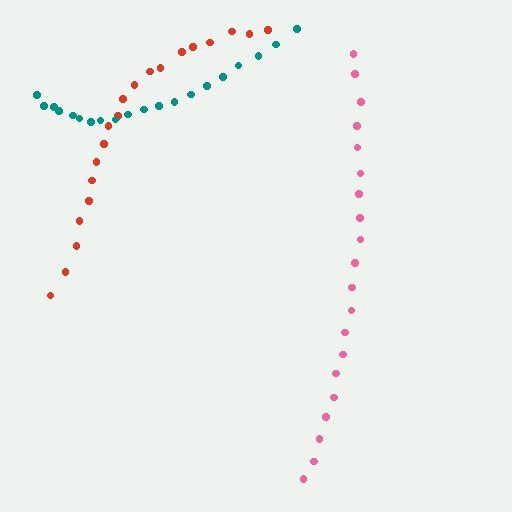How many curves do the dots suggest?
There are 3 distinct paths.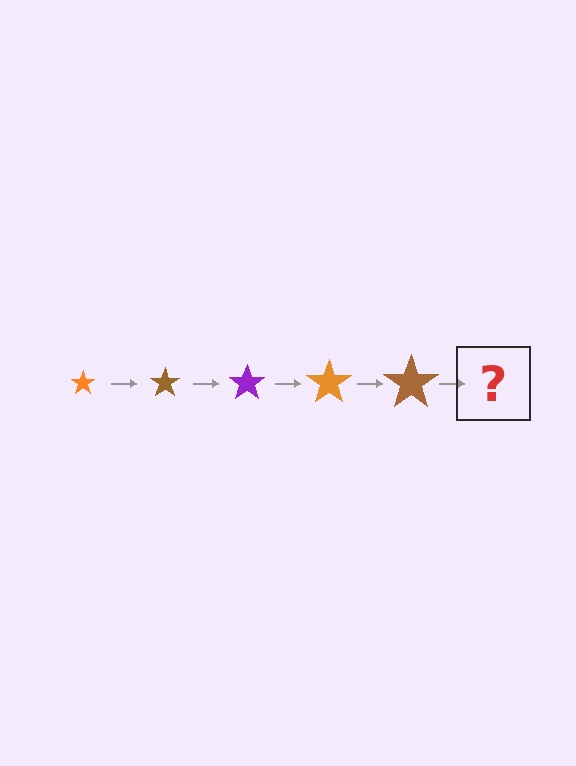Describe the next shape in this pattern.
It should be a purple star, larger than the previous one.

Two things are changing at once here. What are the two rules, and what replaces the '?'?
The two rules are that the star grows larger each step and the color cycles through orange, brown, and purple. The '?' should be a purple star, larger than the previous one.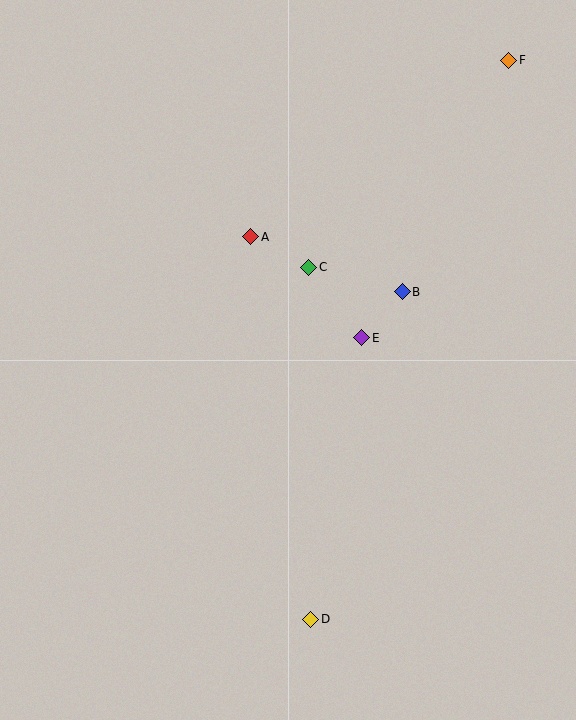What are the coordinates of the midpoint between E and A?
The midpoint between E and A is at (306, 287).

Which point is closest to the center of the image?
Point E at (362, 338) is closest to the center.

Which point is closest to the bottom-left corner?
Point D is closest to the bottom-left corner.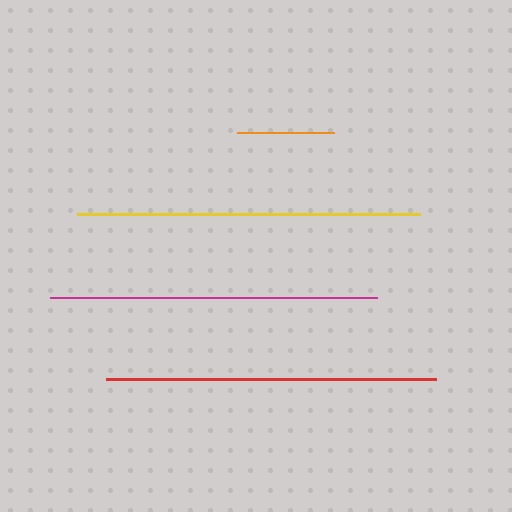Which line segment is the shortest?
The orange line is the shortest at approximately 97 pixels.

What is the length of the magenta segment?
The magenta segment is approximately 327 pixels long.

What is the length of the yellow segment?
The yellow segment is approximately 343 pixels long.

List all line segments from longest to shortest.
From longest to shortest: yellow, red, magenta, orange.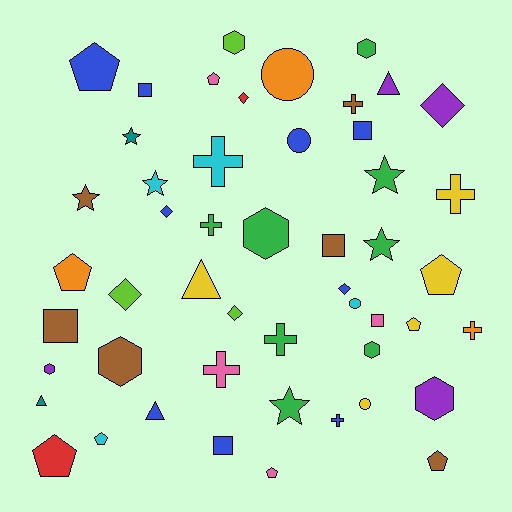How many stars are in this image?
There are 6 stars.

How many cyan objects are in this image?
There are 4 cyan objects.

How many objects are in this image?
There are 50 objects.